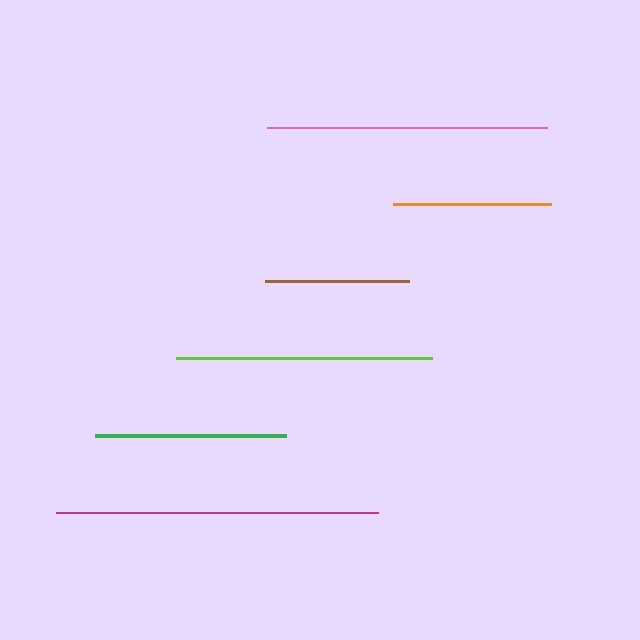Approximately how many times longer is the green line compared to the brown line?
The green line is approximately 1.3 times the length of the brown line.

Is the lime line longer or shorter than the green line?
The lime line is longer than the green line.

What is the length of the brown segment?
The brown segment is approximately 144 pixels long.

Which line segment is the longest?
The magenta line is the longest at approximately 322 pixels.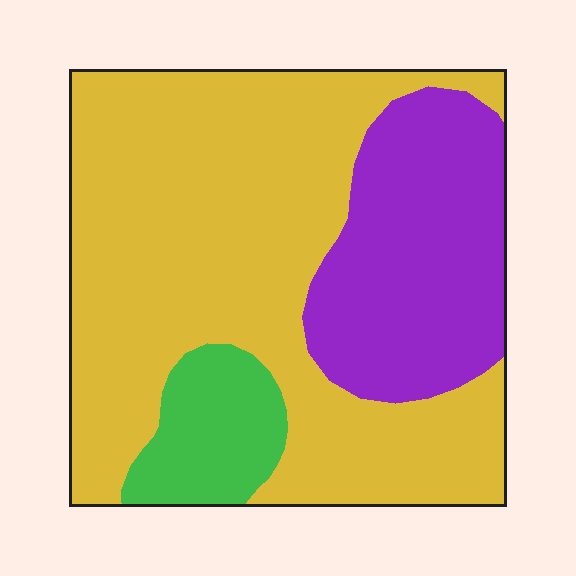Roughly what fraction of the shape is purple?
Purple covers about 25% of the shape.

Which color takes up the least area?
Green, at roughly 10%.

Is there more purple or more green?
Purple.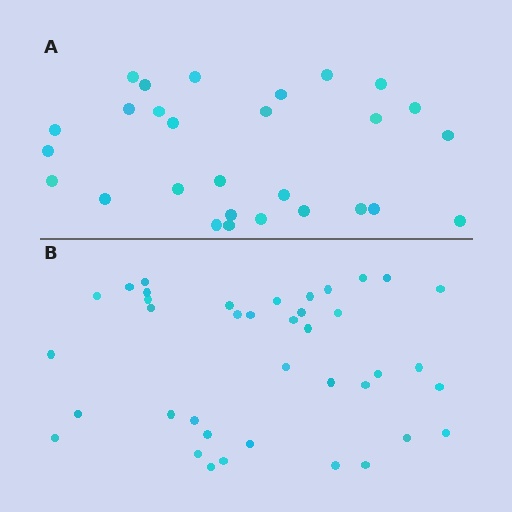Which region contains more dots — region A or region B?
Region B (the bottom region) has more dots.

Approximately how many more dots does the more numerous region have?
Region B has roughly 12 or so more dots than region A.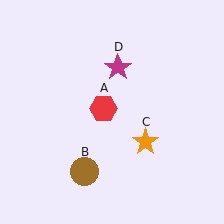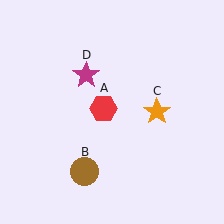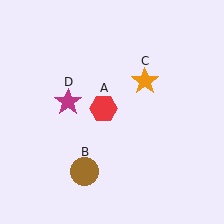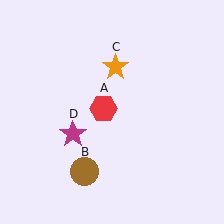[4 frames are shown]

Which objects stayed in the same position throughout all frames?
Red hexagon (object A) and brown circle (object B) remained stationary.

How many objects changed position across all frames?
2 objects changed position: orange star (object C), magenta star (object D).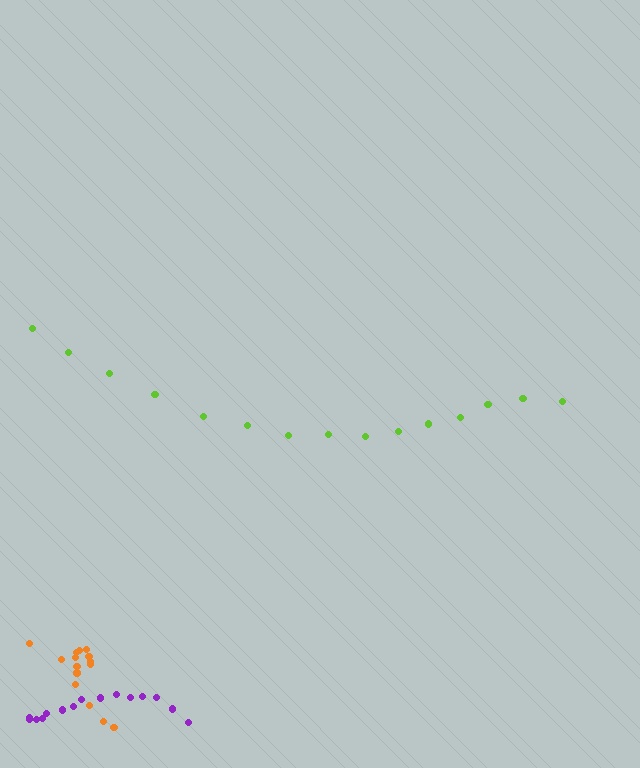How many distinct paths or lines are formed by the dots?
There are 3 distinct paths.